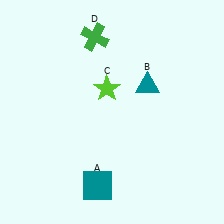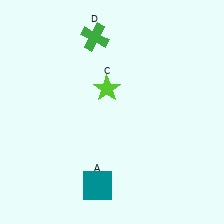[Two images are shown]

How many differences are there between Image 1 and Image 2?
There is 1 difference between the two images.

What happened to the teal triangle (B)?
The teal triangle (B) was removed in Image 2. It was in the top-right area of Image 1.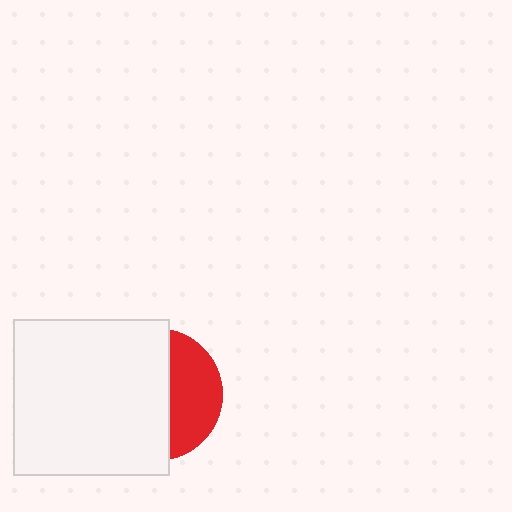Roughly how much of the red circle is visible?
A small part of it is visible (roughly 38%).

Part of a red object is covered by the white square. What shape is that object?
It is a circle.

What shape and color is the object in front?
The object in front is a white square.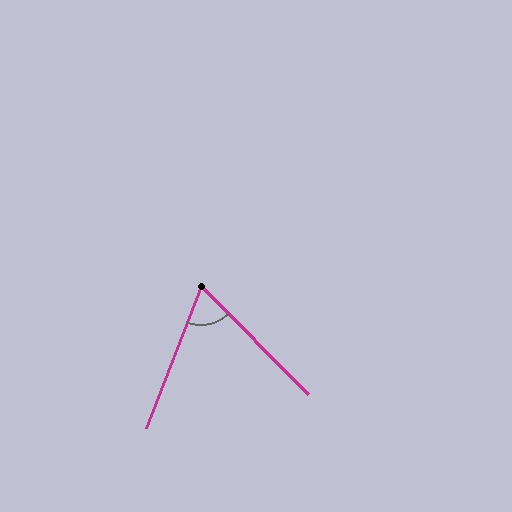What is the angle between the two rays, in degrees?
Approximately 66 degrees.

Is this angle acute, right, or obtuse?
It is acute.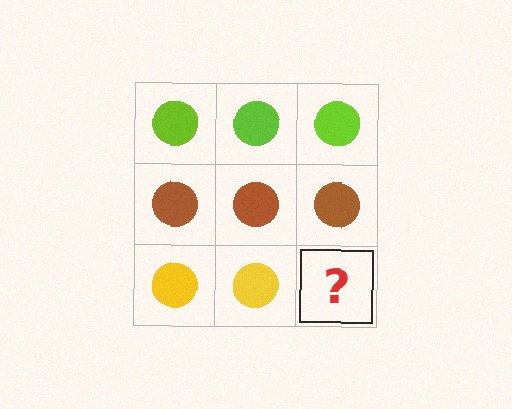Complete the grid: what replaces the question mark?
The question mark should be replaced with a yellow circle.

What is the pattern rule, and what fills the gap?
The rule is that each row has a consistent color. The gap should be filled with a yellow circle.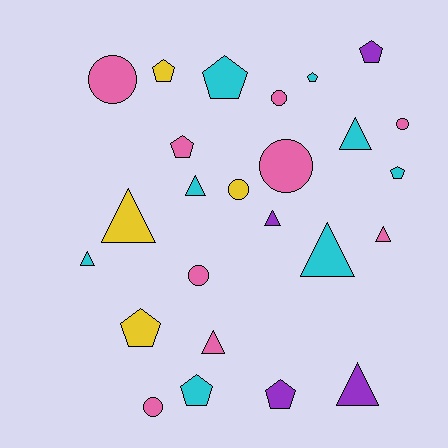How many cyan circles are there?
There are no cyan circles.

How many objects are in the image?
There are 25 objects.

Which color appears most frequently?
Pink, with 9 objects.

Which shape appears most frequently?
Triangle, with 9 objects.